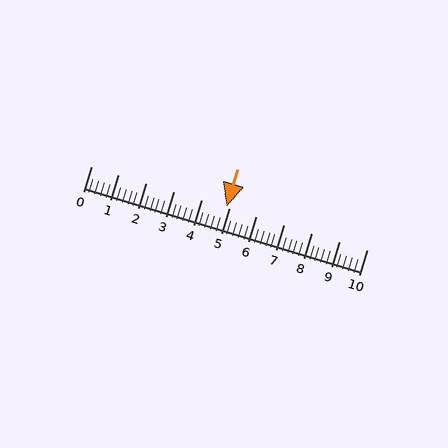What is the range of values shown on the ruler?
The ruler shows values from 0 to 10.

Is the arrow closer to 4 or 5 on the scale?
The arrow is closer to 5.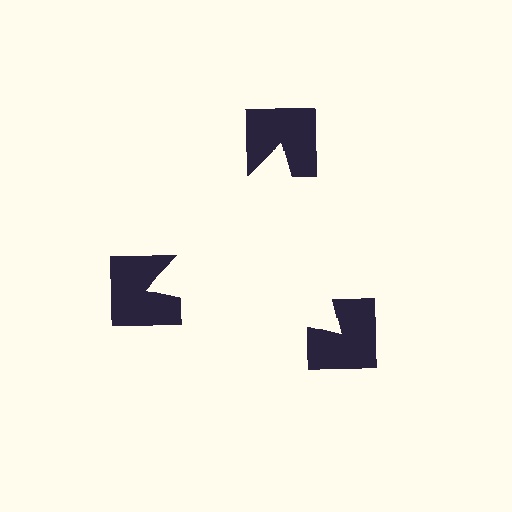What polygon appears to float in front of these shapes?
An illusory triangle — its edges are inferred from the aligned wedge cuts in the notched squares, not physically drawn.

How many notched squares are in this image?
There are 3 — one at each vertex of the illusory triangle.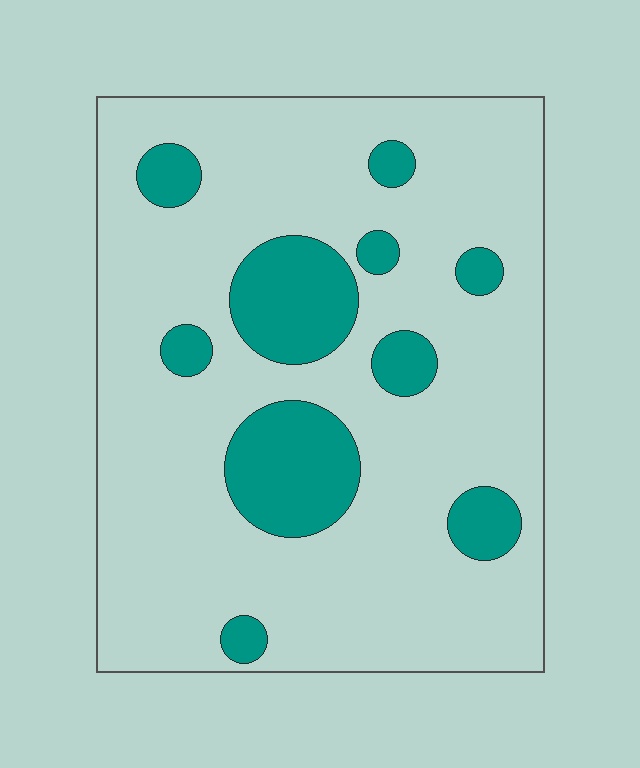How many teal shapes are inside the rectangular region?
10.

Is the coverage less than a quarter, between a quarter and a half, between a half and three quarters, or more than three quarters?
Less than a quarter.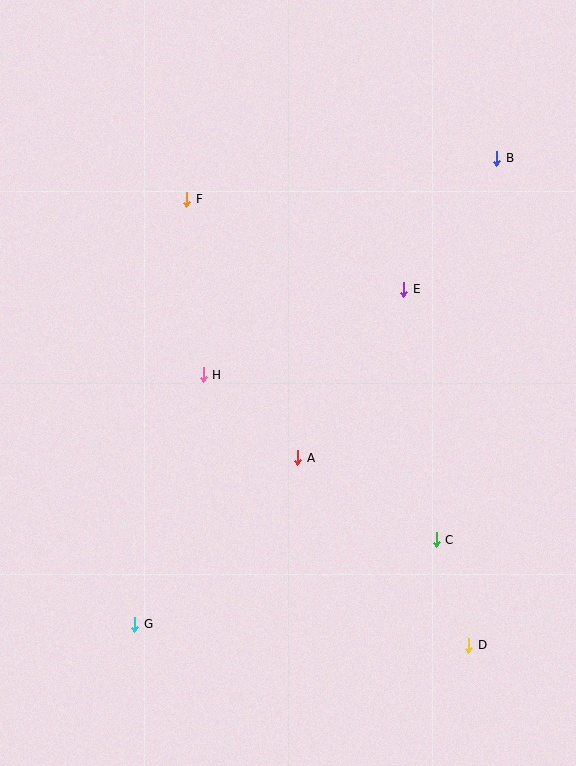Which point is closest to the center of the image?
Point A at (297, 458) is closest to the center.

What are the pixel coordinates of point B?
Point B is at (497, 158).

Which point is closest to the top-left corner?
Point F is closest to the top-left corner.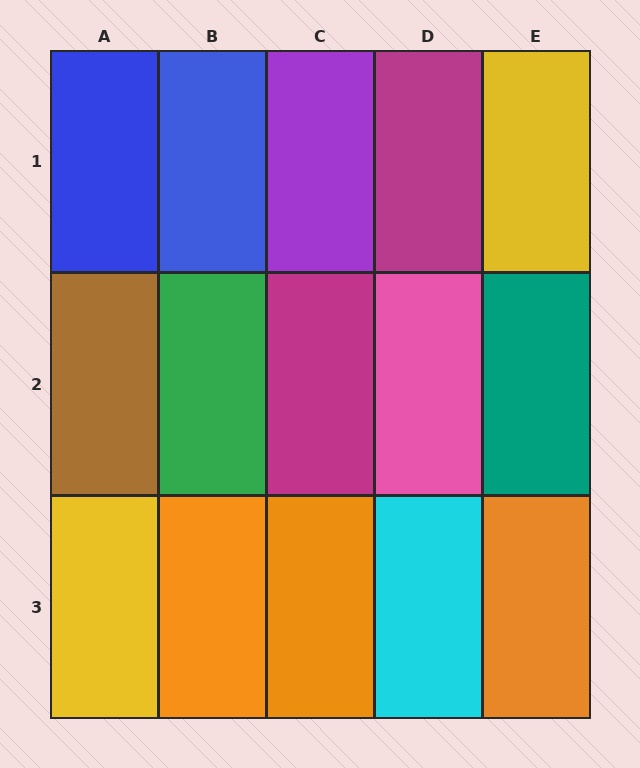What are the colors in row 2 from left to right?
Brown, green, magenta, pink, teal.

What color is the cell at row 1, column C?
Purple.